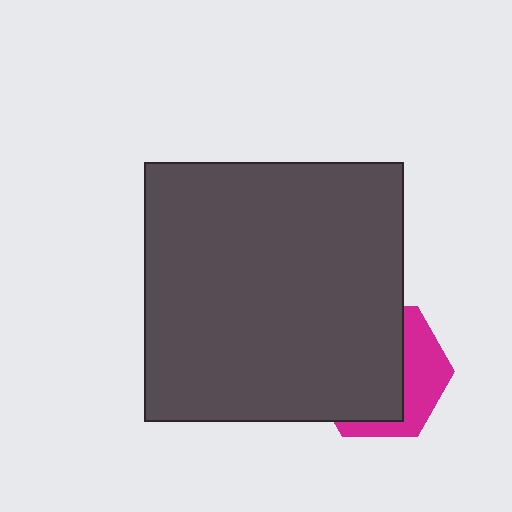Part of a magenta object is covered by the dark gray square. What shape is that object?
It is a hexagon.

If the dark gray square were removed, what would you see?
You would see the complete magenta hexagon.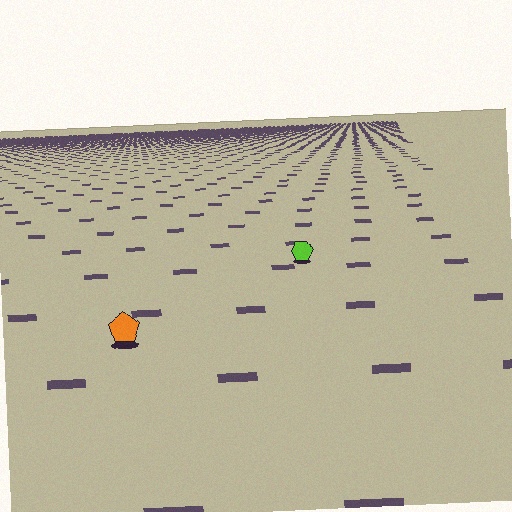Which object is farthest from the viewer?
The lime hexagon is farthest from the viewer. It appears smaller and the ground texture around it is denser.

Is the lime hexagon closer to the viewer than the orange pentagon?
No. The orange pentagon is closer — you can tell from the texture gradient: the ground texture is coarser near it.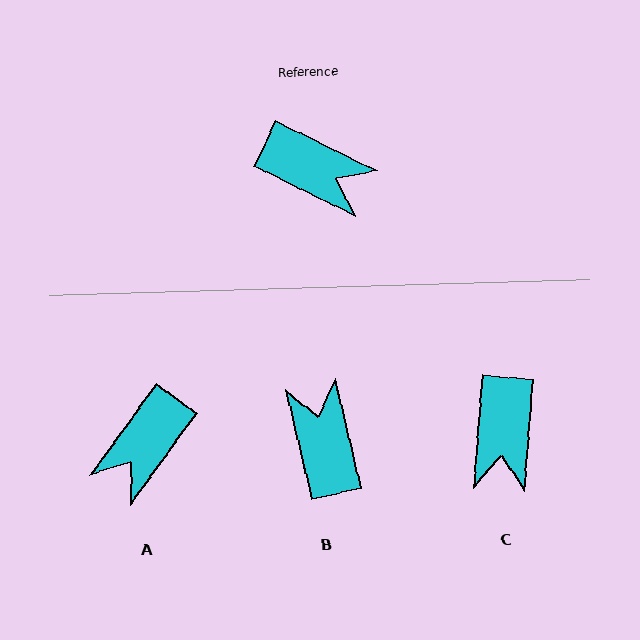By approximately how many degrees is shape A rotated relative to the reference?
Approximately 100 degrees clockwise.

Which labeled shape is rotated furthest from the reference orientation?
B, about 130 degrees away.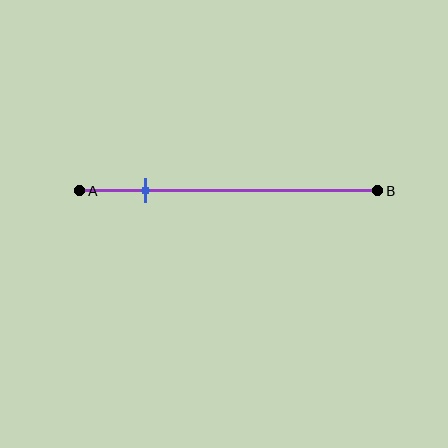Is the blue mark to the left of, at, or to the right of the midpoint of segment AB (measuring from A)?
The blue mark is to the left of the midpoint of segment AB.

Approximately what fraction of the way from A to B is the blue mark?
The blue mark is approximately 20% of the way from A to B.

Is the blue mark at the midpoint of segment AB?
No, the mark is at about 20% from A, not at the 50% midpoint.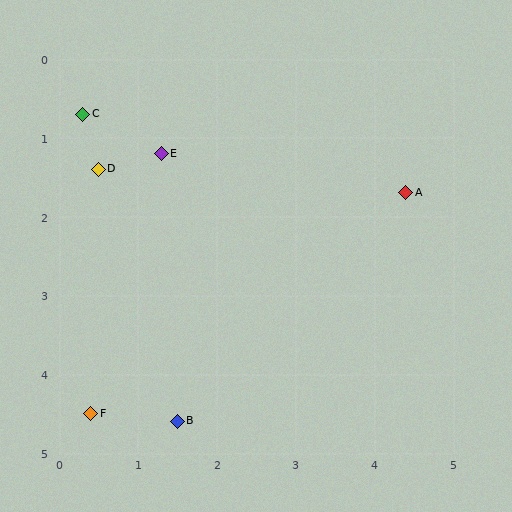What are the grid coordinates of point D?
Point D is at approximately (0.5, 1.4).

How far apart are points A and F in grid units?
Points A and F are about 4.9 grid units apart.